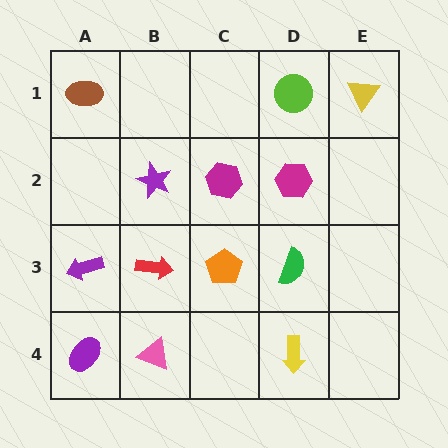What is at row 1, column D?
A lime circle.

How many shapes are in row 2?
3 shapes.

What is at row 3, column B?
A red arrow.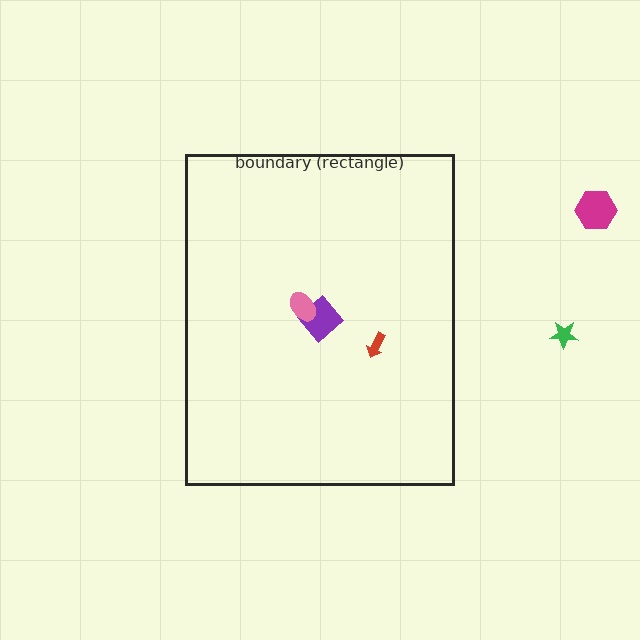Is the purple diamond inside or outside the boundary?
Inside.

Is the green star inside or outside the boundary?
Outside.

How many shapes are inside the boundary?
3 inside, 2 outside.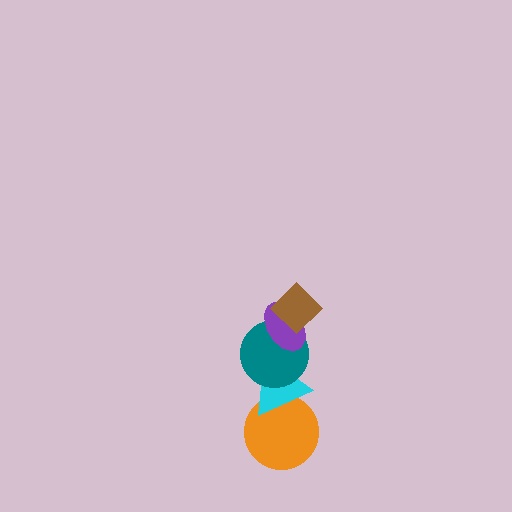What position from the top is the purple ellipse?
The purple ellipse is 2nd from the top.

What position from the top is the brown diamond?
The brown diamond is 1st from the top.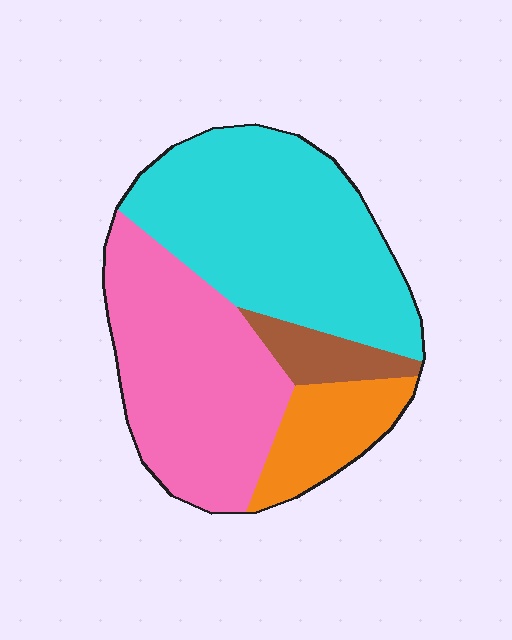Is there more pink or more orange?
Pink.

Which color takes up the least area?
Brown, at roughly 5%.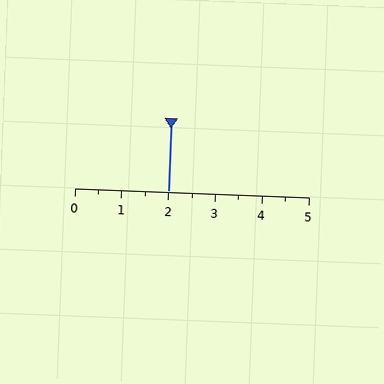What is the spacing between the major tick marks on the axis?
The major ticks are spaced 1 apart.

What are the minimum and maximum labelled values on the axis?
The axis runs from 0 to 5.